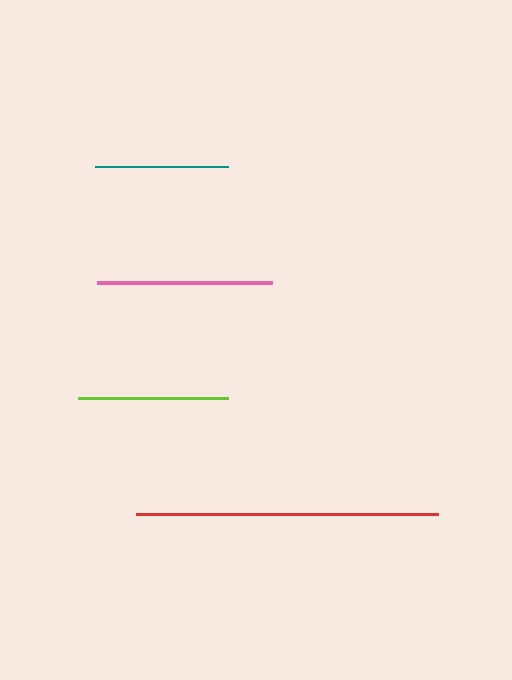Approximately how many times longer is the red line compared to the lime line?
The red line is approximately 2.0 times the length of the lime line.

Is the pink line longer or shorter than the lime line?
The pink line is longer than the lime line.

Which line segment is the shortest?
The teal line is the shortest at approximately 133 pixels.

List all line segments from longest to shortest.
From longest to shortest: red, pink, lime, teal.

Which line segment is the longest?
The red line is the longest at approximately 303 pixels.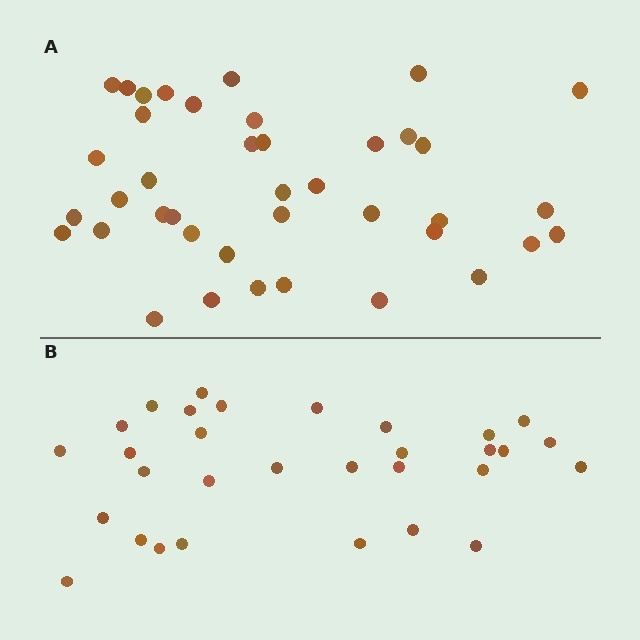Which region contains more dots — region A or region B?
Region A (the top region) has more dots.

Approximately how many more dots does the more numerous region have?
Region A has roughly 8 or so more dots than region B.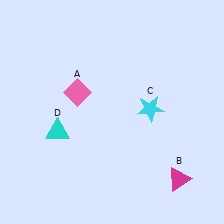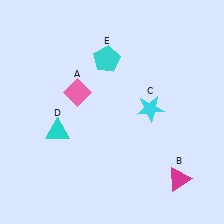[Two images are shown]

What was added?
A cyan pentagon (E) was added in Image 2.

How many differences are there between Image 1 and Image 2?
There is 1 difference between the two images.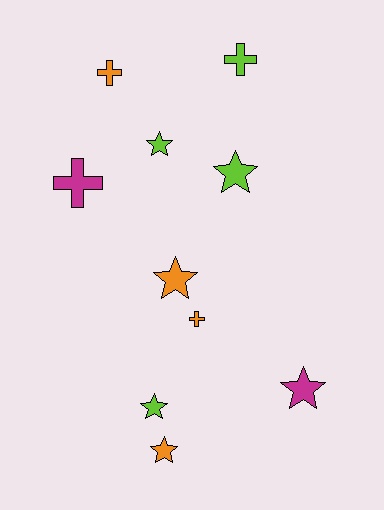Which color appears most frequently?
Lime, with 4 objects.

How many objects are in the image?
There are 10 objects.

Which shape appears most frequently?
Star, with 6 objects.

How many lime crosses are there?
There is 1 lime cross.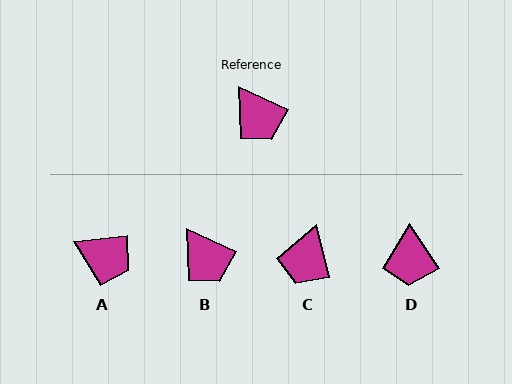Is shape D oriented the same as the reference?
No, it is off by about 32 degrees.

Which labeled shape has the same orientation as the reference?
B.